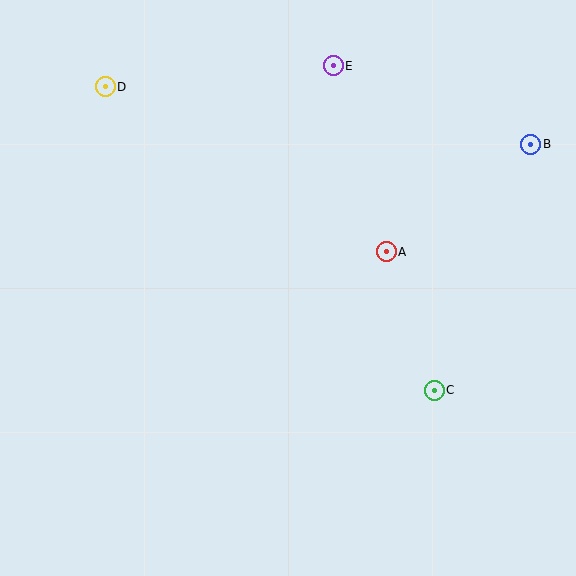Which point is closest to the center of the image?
Point A at (386, 252) is closest to the center.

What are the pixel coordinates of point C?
Point C is at (434, 390).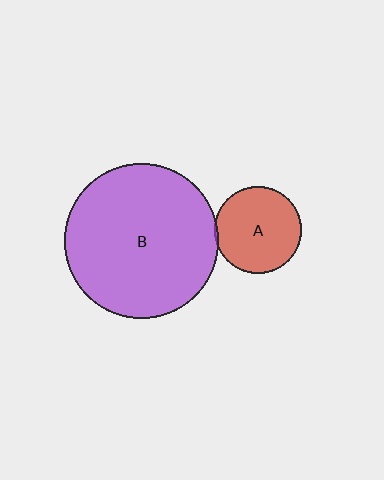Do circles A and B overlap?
Yes.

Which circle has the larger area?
Circle B (purple).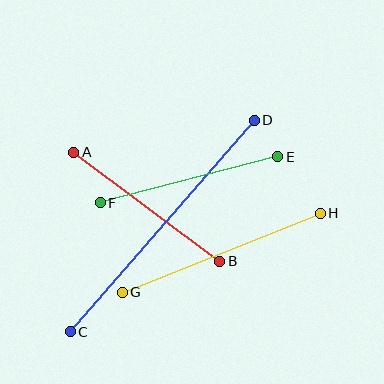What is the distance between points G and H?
The distance is approximately 213 pixels.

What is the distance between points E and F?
The distance is approximately 183 pixels.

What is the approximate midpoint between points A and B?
The midpoint is at approximately (147, 207) pixels.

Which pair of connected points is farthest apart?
Points C and D are farthest apart.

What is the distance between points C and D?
The distance is approximately 280 pixels.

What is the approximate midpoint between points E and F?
The midpoint is at approximately (189, 180) pixels.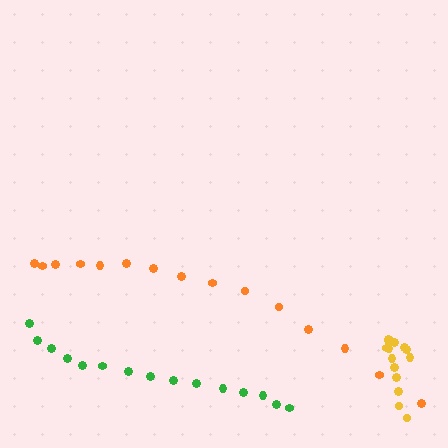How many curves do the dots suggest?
There are 3 distinct paths.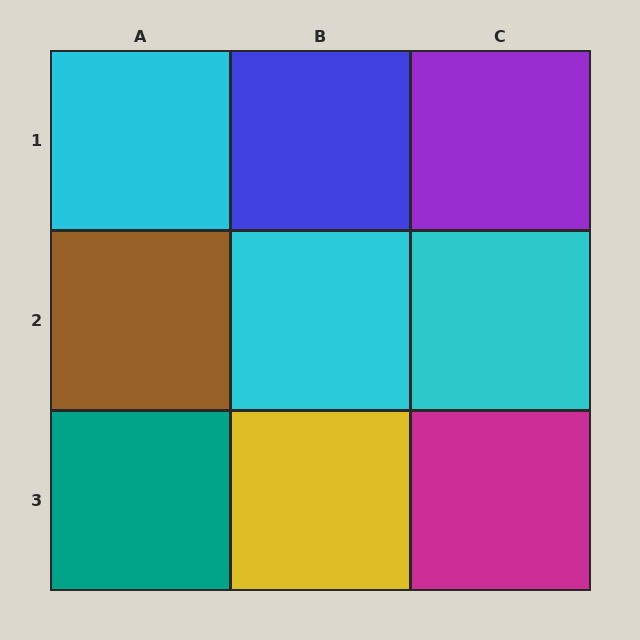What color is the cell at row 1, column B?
Blue.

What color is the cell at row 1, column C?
Purple.